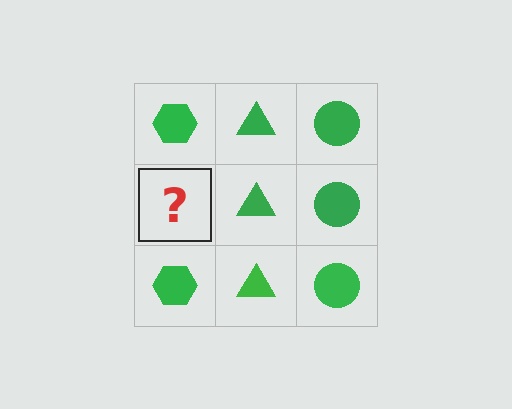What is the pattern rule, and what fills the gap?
The rule is that each column has a consistent shape. The gap should be filled with a green hexagon.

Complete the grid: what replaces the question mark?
The question mark should be replaced with a green hexagon.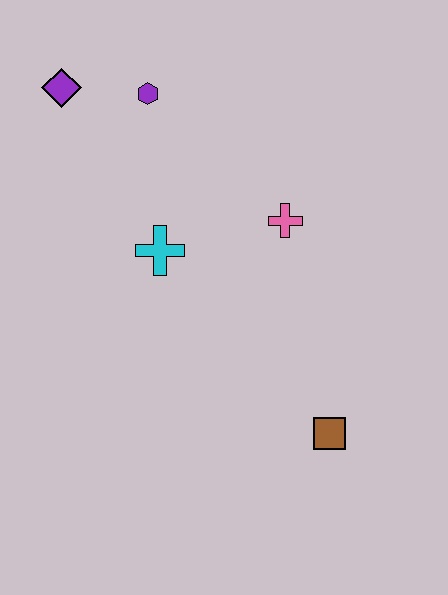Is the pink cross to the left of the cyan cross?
No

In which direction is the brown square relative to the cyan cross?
The brown square is below the cyan cross.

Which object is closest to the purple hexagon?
The purple diamond is closest to the purple hexagon.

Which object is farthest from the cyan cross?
The brown square is farthest from the cyan cross.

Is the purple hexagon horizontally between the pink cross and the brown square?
No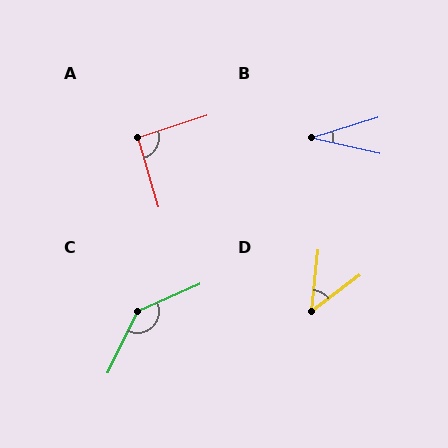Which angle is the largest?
C, at approximately 139 degrees.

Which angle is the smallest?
B, at approximately 30 degrees.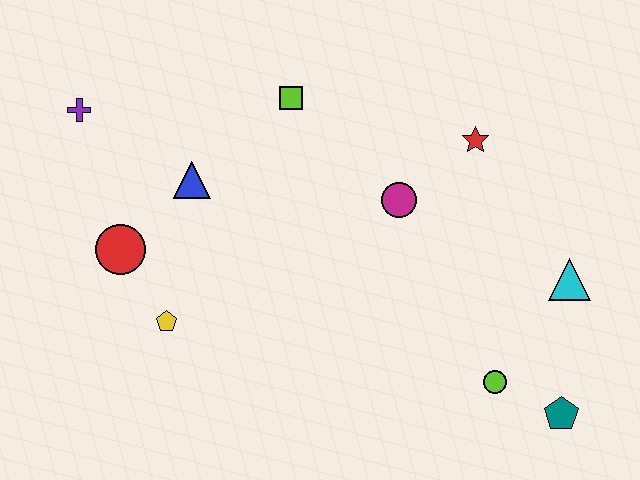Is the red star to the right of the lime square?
Yes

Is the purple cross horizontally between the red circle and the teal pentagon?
No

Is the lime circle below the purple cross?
Yes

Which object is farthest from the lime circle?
The purple cross is farthest from the lime circle.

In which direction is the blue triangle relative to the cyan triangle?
The blue triangle is to the left of the cyan triangle.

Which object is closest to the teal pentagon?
The lime circle is closest to the teal pentagon.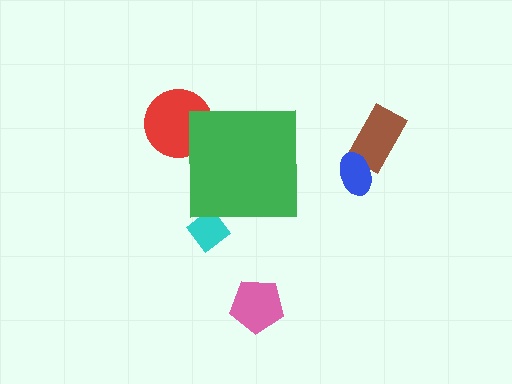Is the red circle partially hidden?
Yes, the red circle is partially hidden behind the green square.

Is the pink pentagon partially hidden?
No, the pink pentagon is fully visible.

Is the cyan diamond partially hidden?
Yes, the cyan diamond is partially hidden behind the green square.